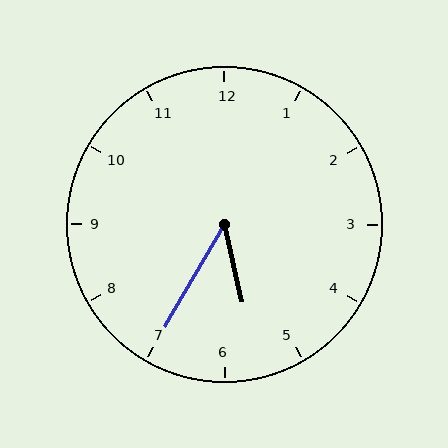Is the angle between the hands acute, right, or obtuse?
It is acute.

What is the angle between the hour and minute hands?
Approximately 42 degrees.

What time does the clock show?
5:35.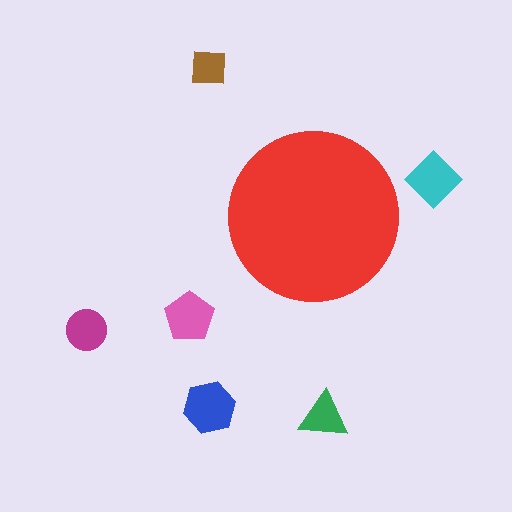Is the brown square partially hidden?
No, the brown square is fully visible.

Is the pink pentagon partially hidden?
No, the pink pentagon is fully visible.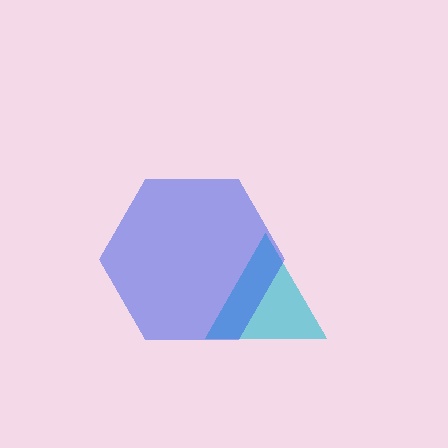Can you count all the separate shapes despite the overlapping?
Yes, there are 2 separate shapes.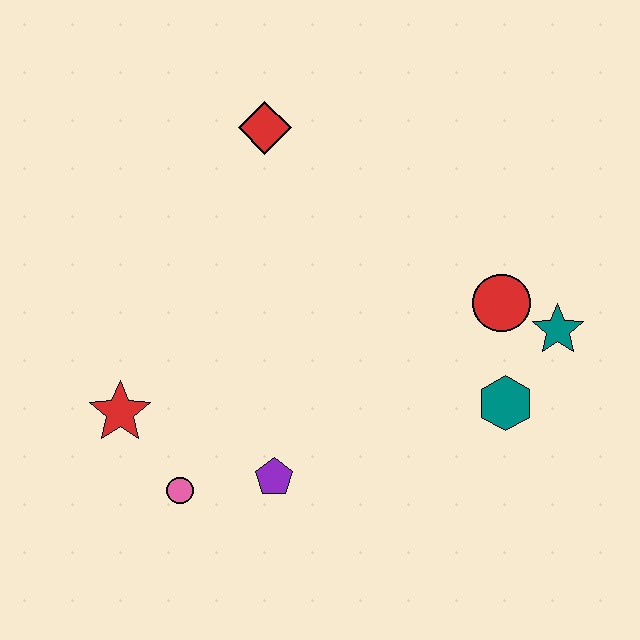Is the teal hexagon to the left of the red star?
No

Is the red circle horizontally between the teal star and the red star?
Yes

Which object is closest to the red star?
The pink circle is closest to the red star.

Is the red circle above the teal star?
Yes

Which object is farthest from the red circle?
The red star is farthest from the red circle.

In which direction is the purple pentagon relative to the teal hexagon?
The purple pentagon is to the left of the teal hexagon.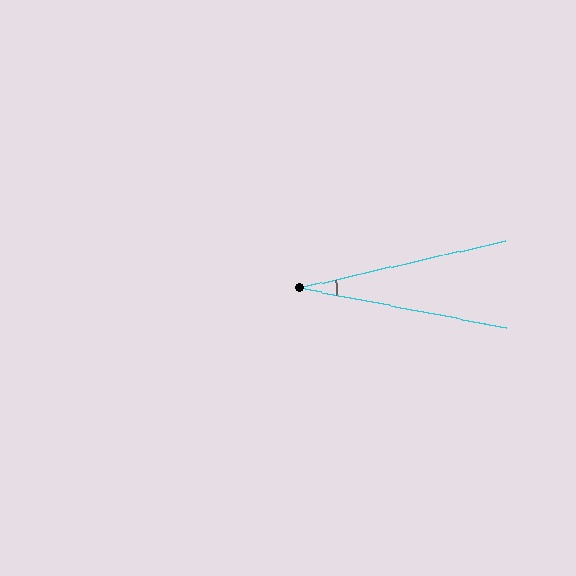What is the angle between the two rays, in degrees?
Approximately 24 degrees.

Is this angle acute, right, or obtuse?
It is acute.